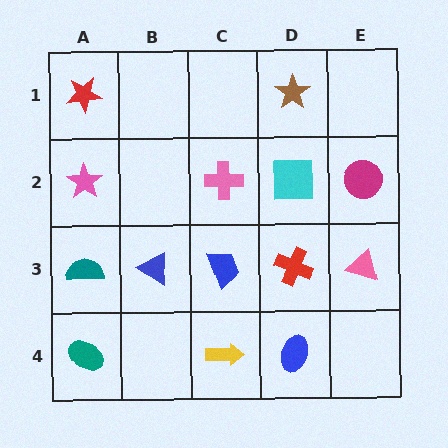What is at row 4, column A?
A teal ellipse.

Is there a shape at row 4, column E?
No, that cell is empty.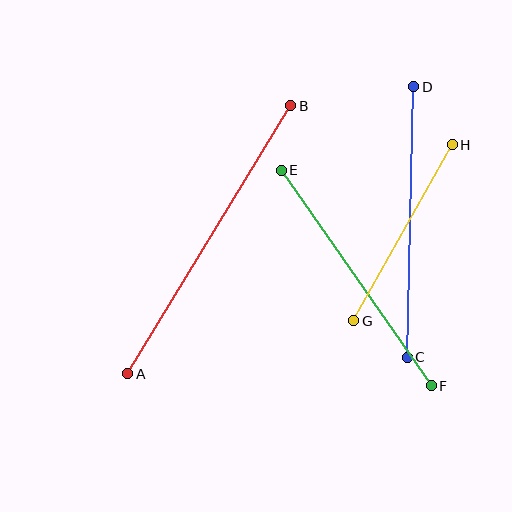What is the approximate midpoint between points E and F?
The midpoint is at approximately (356, 278) pixels.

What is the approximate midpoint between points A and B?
The midpoint is at approximately (209, 240) pixels.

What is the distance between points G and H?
The distance is approximately 202 pixels.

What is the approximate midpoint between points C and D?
The midpoint is at approximately (410, 222) pixels.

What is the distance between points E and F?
The distance is approximately 263 pixels.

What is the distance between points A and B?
The distance is approximately 314 pixels.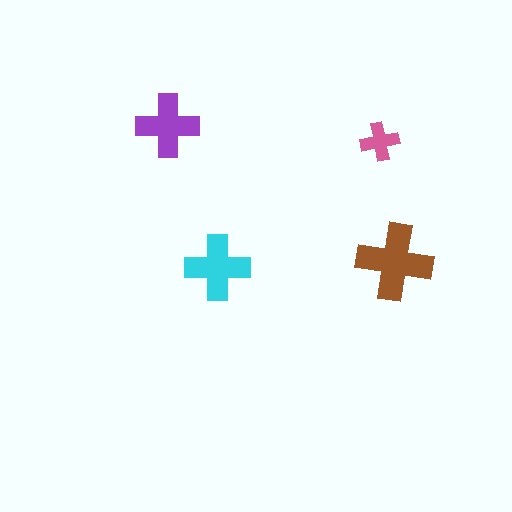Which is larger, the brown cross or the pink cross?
The brown one.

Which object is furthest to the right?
The brown cross is rightmost.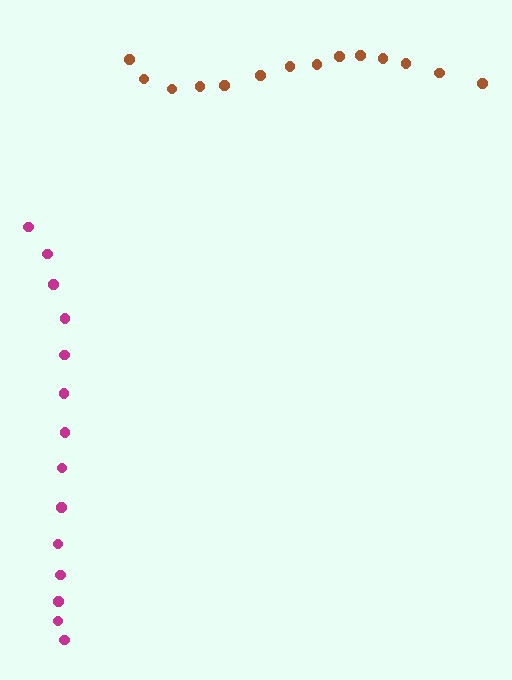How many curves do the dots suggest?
There are 2 distinct paths.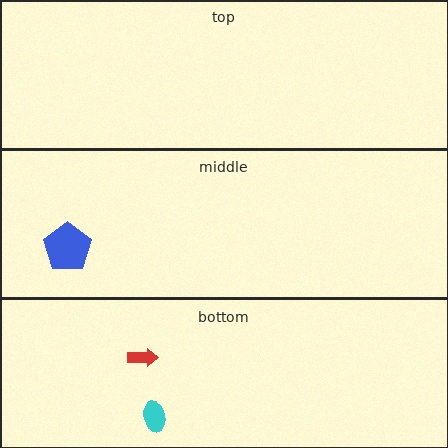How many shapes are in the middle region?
1.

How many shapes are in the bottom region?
2.